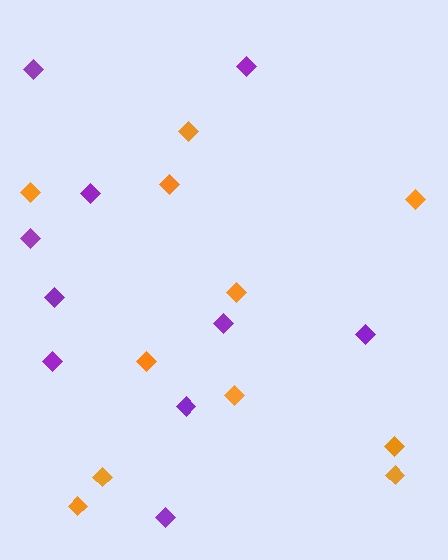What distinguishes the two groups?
There are 2 groups: one group of purple diamonds (10) and one group of orange diamonds (11).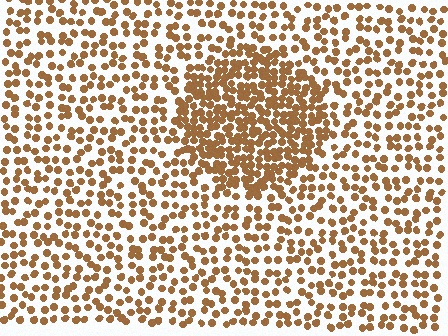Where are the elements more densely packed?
The elements are more densely packed inside the circle boundary.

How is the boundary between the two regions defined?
The boundary is defined by a change in element density (approximately 2.1x ratio). All elements are the same color, size, and shape.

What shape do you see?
I see a circle.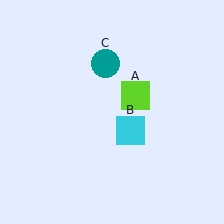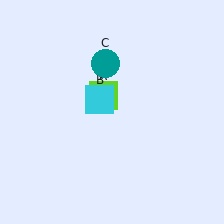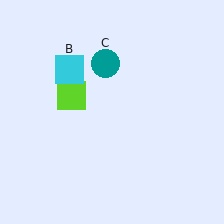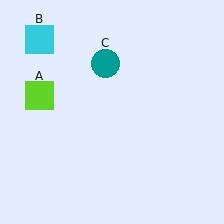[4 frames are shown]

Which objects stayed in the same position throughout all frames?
Teal circle (object C) remained stationary.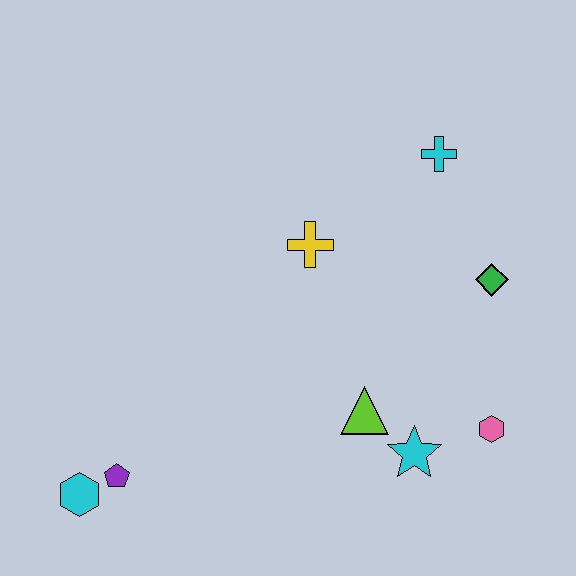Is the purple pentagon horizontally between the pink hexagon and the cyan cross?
No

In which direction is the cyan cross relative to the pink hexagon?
The cyan cross is above the pink hexagon.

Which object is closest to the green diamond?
The cyan cross is closest to the green diamond.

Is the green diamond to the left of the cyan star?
No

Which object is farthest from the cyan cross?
The cyan hexagon is farthest from the cyan cross.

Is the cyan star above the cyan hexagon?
Yes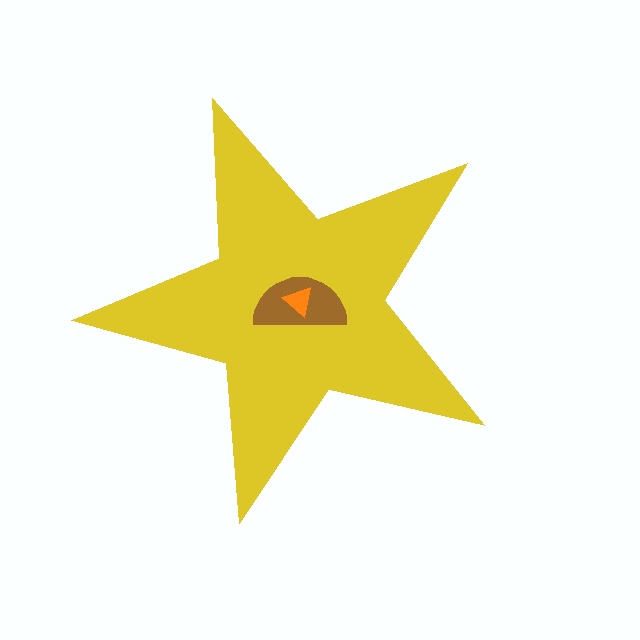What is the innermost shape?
The orange triangle.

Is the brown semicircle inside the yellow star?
Yes.